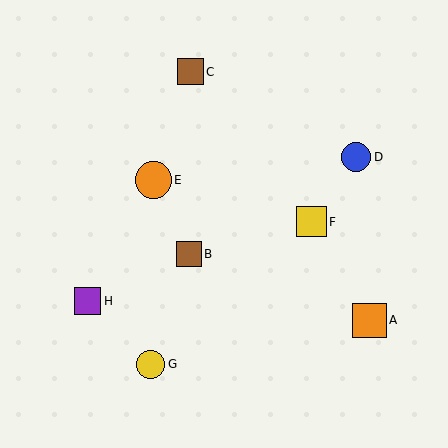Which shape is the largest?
The orange circle (labeled E) is the largest.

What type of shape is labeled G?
Shape G is a yellow circle.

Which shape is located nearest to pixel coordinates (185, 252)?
The brown square (labeled B) at (189, 254) is nearest to that location.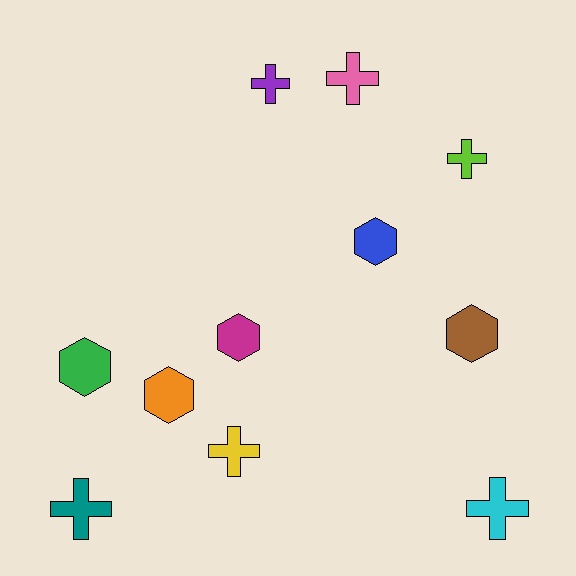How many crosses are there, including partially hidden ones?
There are 6 crosses.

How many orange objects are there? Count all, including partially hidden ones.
There is 1 orange object.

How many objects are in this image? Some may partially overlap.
There are 11 objects.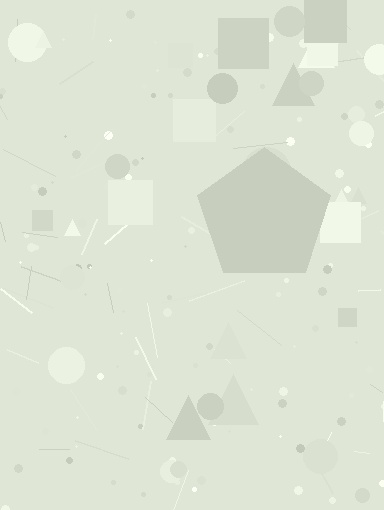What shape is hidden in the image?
A pentagon is hidden in the image.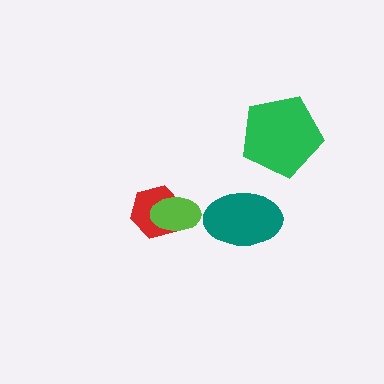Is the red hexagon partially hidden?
Yes, it is partially covered by another shape.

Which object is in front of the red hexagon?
The lime ellipse is in front of the red hexagon.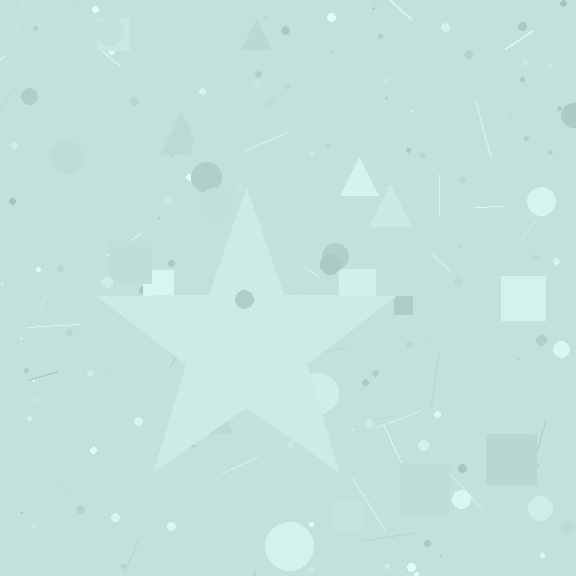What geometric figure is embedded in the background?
A star is embedded in the background.